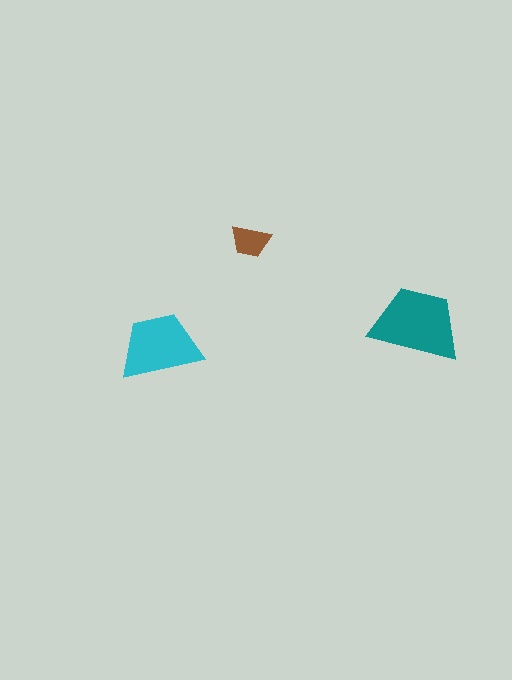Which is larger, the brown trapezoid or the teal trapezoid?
The teal one.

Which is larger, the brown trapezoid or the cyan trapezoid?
The cyan one.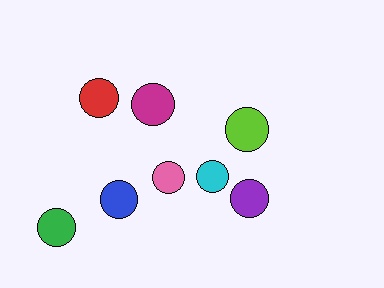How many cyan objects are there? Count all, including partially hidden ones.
There is 1 cyan object.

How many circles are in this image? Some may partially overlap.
There are 8 circles.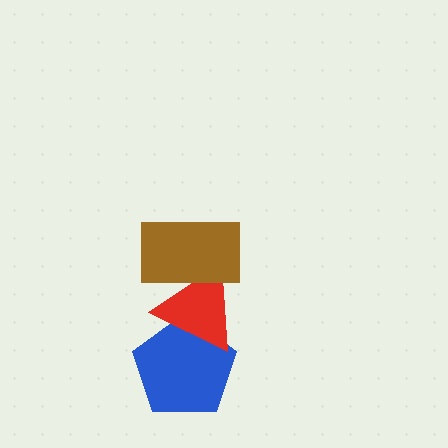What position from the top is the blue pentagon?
The blue pentagon is 3rd from the top.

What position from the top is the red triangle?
The red triangle is 2nd from the top.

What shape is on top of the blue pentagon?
The red triangle is on top of the blue pentagon.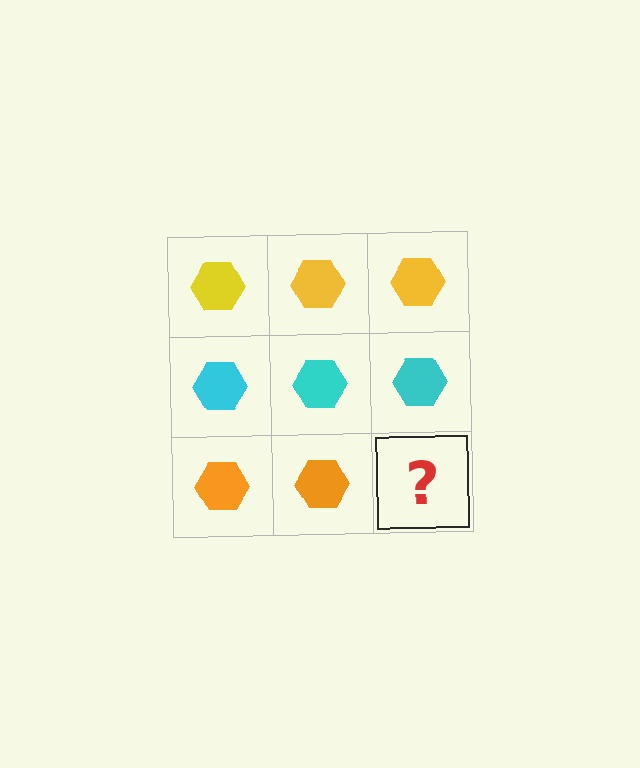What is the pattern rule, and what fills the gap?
The rule is that each row has a consistent color. The gap should be filled with an orange hexagon.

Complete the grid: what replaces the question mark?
The question mark should be replaced with an orange hexagon.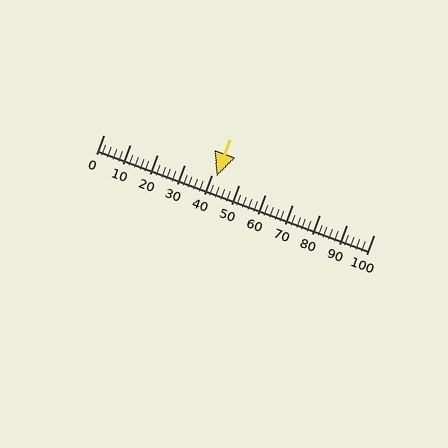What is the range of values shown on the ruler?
The ruler shows values from 0 to 100.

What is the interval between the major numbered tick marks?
The major tick marks are spaced 10 units apart.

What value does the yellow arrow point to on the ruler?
The yellow arrow points to approximately 42.